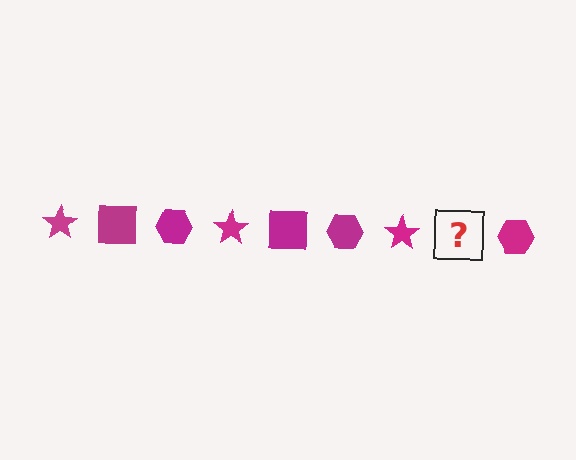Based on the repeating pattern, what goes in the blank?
The blank should be a magenta square.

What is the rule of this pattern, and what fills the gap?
The rule is that the pattern cycles through star, square, hexagon shapes in magenta. The gap should be filled with a magenta square.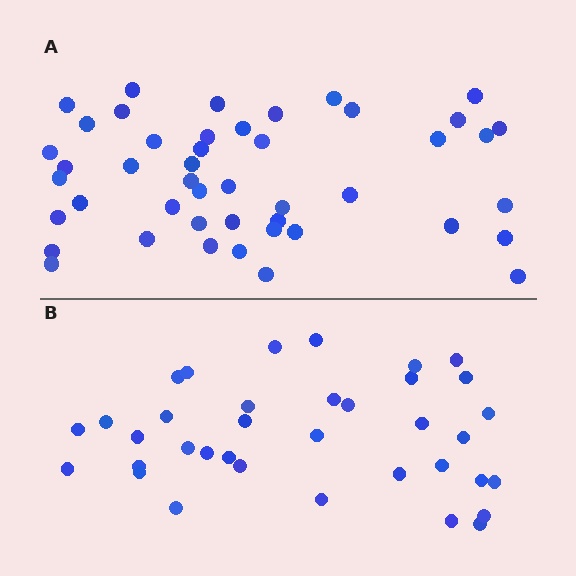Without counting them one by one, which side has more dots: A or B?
Region A (the top region) has more dots.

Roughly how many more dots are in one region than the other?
Region A has roughly 10 or so more dots than region B.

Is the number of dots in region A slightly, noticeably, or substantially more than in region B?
Region A has noticeably more, but not dramatically so. The ratio is roughly 1.3 to 1.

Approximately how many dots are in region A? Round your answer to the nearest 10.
About 50 dots. (The exact count is 46, which rounds to 50.)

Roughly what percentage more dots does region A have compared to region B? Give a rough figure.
About 30% more.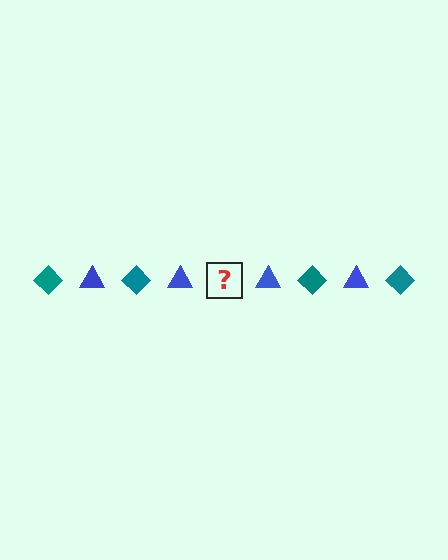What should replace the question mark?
The question mark should be replaced with a teal diamond.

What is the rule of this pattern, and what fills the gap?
The rule is that the pattern alternates between teal diamond and blue triangle. The gap should be filled with a teal diamond.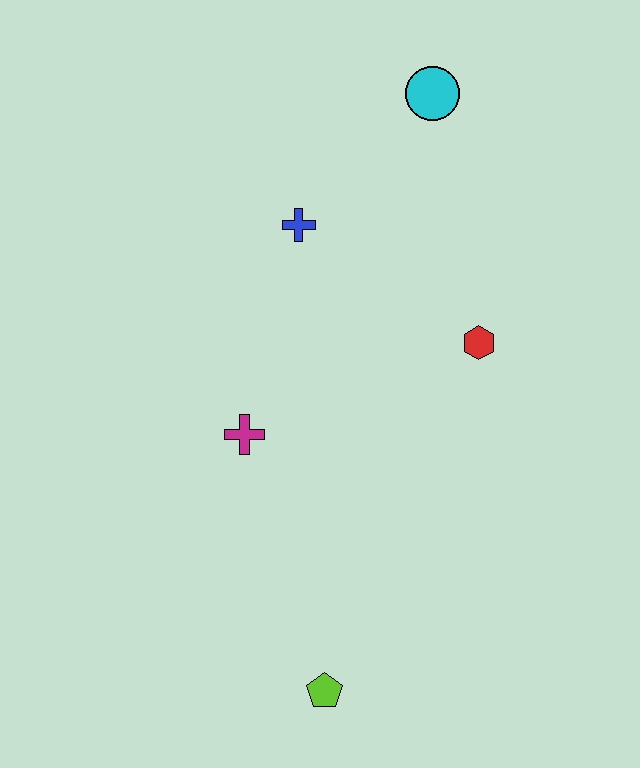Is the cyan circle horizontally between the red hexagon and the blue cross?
Yes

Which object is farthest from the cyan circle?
The lime pentagon is farthest from the cyan circle.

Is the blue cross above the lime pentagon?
Yes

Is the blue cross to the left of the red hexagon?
Yes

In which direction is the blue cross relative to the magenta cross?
The blue cross is above the magenta cross.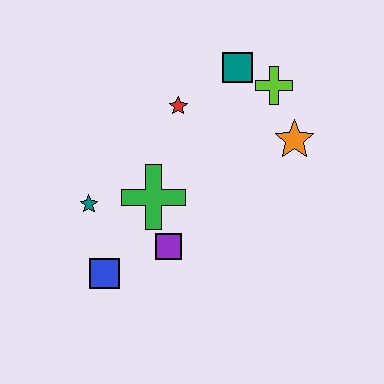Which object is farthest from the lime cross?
The blue square is farthest from the lime cross.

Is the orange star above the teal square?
No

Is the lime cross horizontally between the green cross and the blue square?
No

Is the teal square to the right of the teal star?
Yes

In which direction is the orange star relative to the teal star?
The orange star is to the right of the teal star.